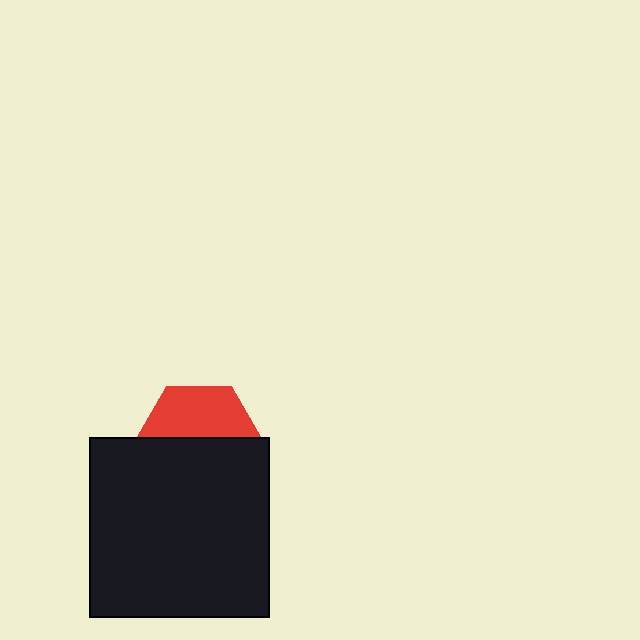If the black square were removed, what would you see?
You would see the complete red hexagon.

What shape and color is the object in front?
The object in front is a black square.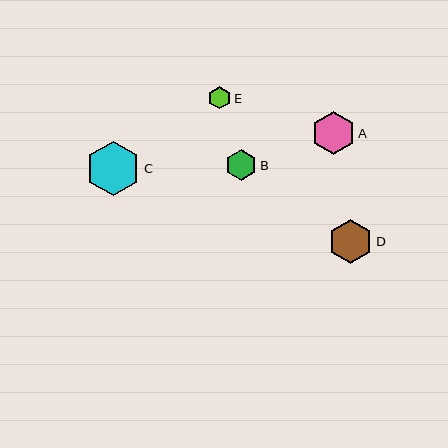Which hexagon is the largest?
Hexagon C is the largest with a size of approximately 55 pixels.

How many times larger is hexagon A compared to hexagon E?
Hexagon A is approximately 2.0 times the size of hexagon E.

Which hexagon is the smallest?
Hexagon E is the smallest with a size of approximately 22 pixels.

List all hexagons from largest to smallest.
From largest to smallest: C, D, A, B, E.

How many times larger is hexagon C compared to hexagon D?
Hexagon C is approximately 1.2 times the size of hexagon D.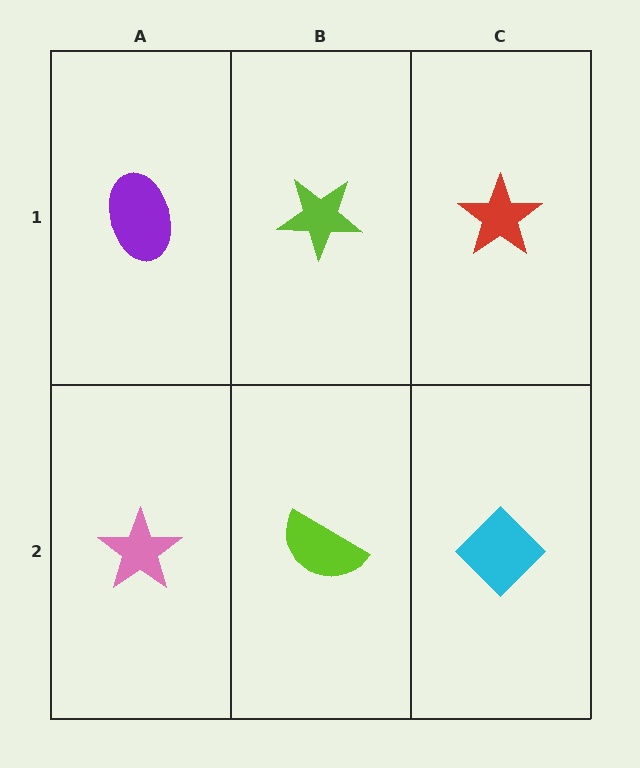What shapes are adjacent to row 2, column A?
A purple ellipse (row 1, column A), a lime semicircle (row 2, column B).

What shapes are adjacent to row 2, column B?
A lime star (row 1, column B), a pink star (row 2, column A), a cyan diamond (row 2, column C).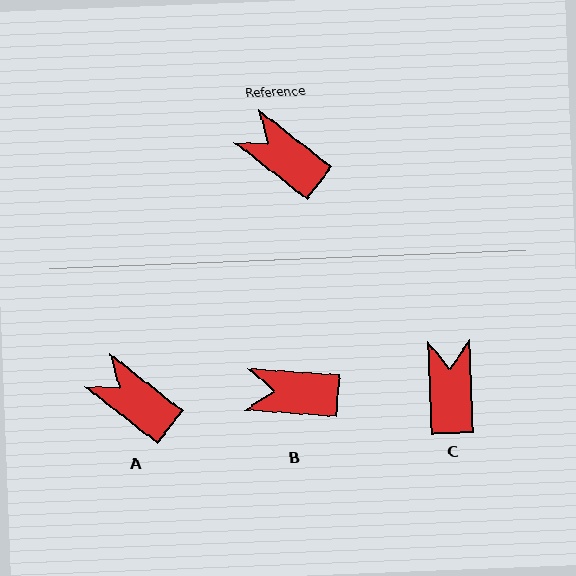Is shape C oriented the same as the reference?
No, it is off by about 50 degrees.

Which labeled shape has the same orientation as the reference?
A.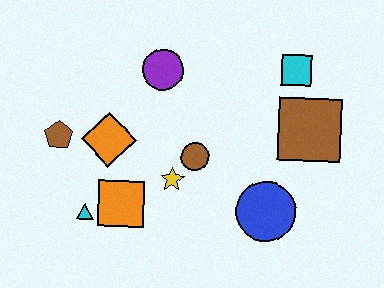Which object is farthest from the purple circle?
The blue circle is farthest from the purple circle.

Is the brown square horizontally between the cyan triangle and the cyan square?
No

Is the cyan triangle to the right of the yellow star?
No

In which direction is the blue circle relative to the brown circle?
The blue circle is to the right of the brown circle.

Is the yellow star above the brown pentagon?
No